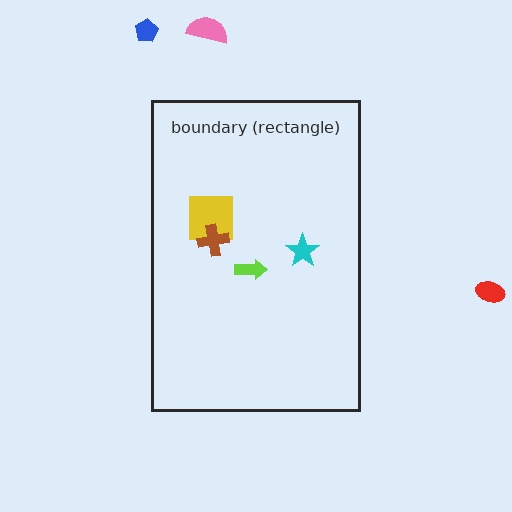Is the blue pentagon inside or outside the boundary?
Outside.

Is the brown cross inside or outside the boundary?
Inside.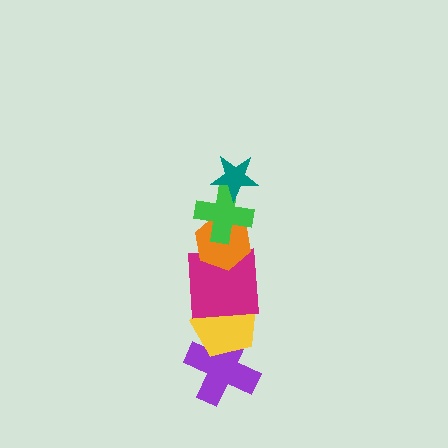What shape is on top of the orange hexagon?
The green cross is on top of the orange hexagon.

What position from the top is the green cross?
The green cross is 2nd from the top.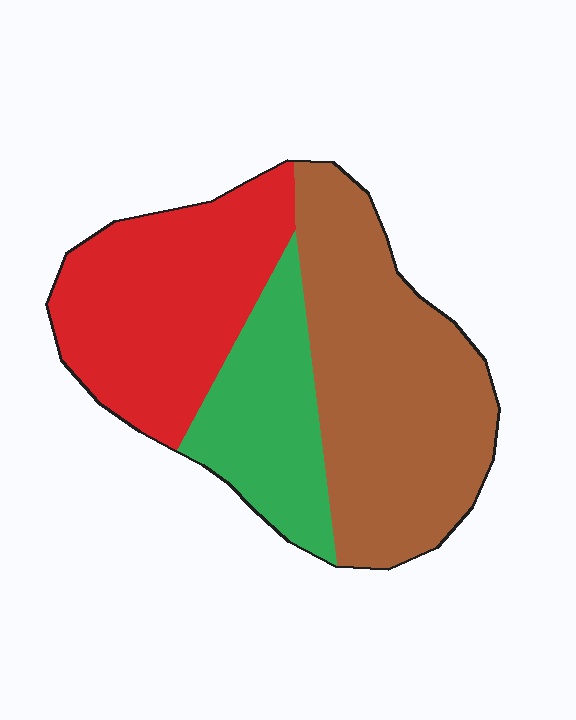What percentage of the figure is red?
Red takes up about one third (1/3) of the figure.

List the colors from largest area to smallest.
From largest to smallest: brown, red, green.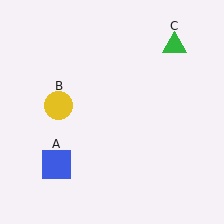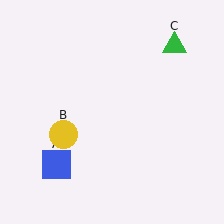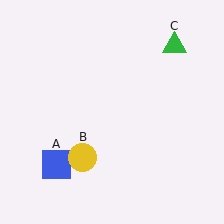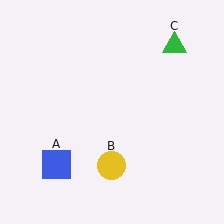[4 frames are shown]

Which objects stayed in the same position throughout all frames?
Blue square (object A) and green triangle (object C) remained stationary.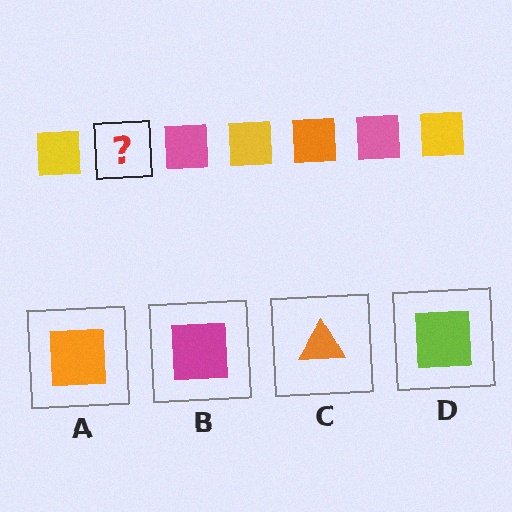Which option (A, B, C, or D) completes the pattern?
A.